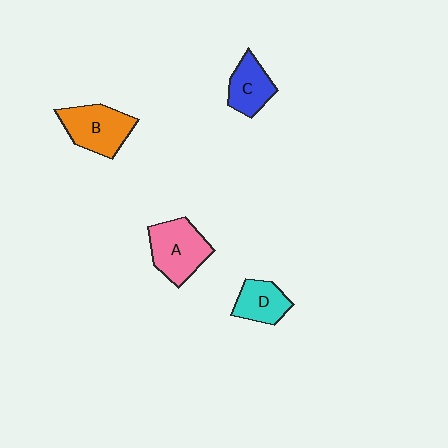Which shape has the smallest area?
Shape D (cyan).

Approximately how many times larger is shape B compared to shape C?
Approximately 1.4 times.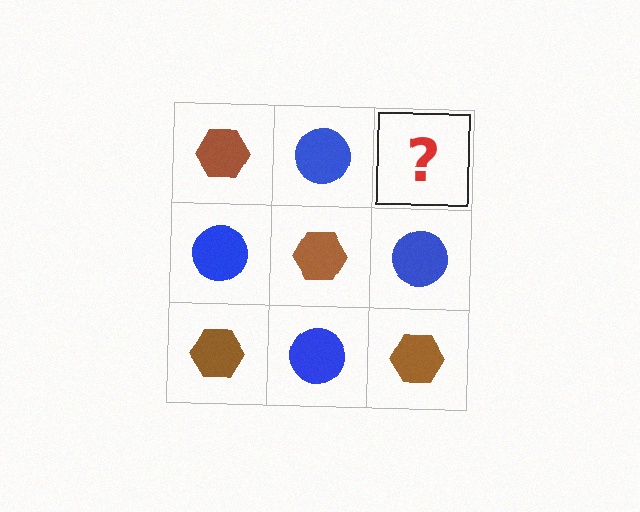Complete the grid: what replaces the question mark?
The question mark should be replaced with a brown hexagon.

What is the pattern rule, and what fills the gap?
The rule is that it alternates brown hexagon and blue circle in a checkerboard pattern. The gap should be filled with a brown hexagon.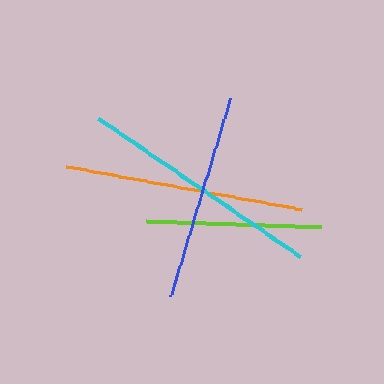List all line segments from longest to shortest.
From longest to shortest: cyan, orange, blue, lime.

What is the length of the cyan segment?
The cyan segment is approximately 245 pixels long.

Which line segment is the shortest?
The lime line is the shortest at approximately 175 pixels.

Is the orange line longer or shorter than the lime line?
The orange line is longer than the lime line.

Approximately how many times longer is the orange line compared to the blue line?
The orange line is approximately 1.2 times the length of the blue line.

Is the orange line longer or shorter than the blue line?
The orange line is longer than the blue line.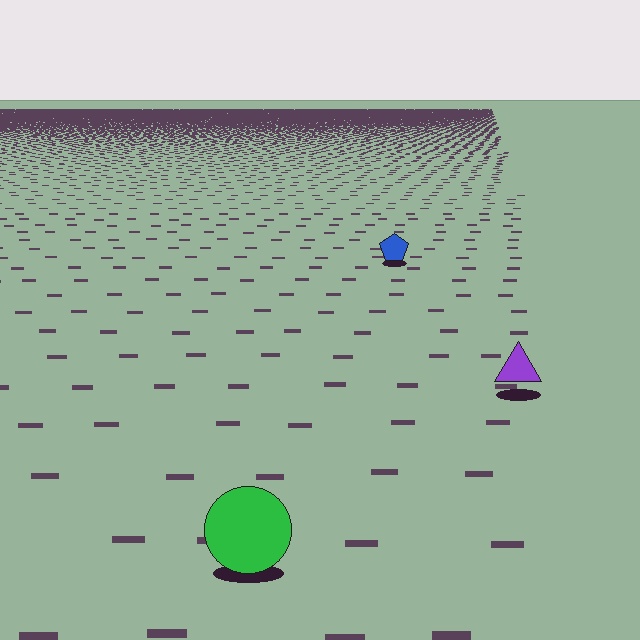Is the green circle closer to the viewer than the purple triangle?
Yes. The green circle is closer — you can tell from the texture gradient: the ground texture is coarser near it.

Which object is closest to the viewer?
The green circle is closest. The texture marks near it are larger and more spread out.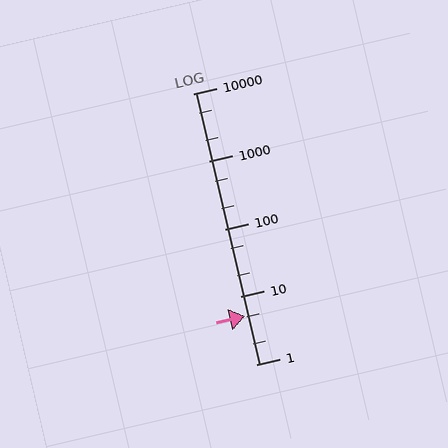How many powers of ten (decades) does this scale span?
The scale spans 4 decades, from 1 to 10000.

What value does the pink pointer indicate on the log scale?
The pointer indicates approximately 5.2.